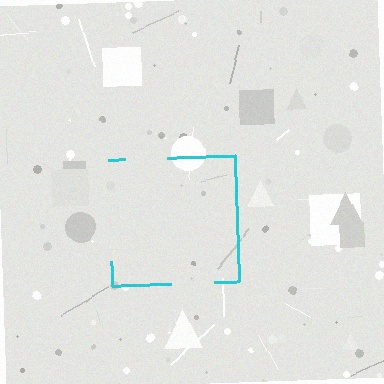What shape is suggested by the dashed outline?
The dashed outline suggests a square.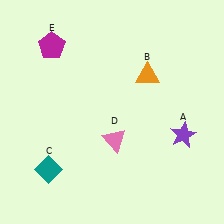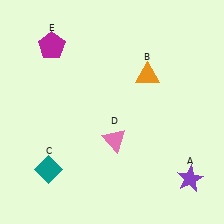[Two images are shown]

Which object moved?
The purple star (A) moved down.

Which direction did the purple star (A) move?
The purple star (A) moved down.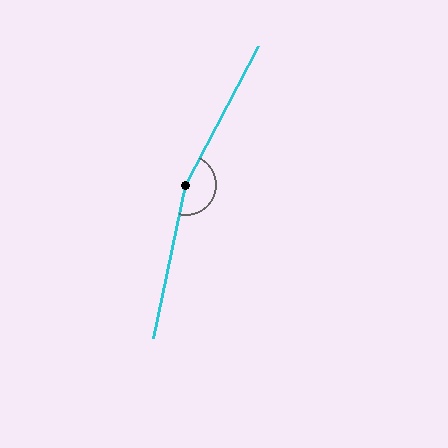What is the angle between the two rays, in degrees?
Approximately 165 degrees.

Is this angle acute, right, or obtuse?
It is obtuse.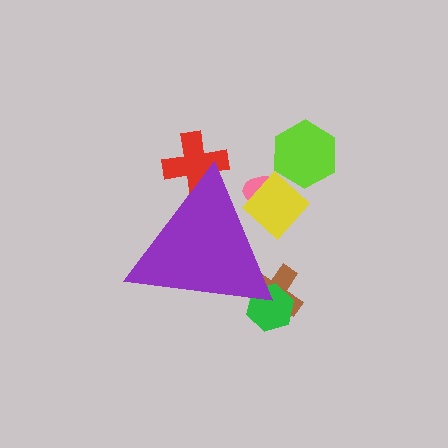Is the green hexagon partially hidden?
Yes, the green hexagon is partially hidden behind the purple triangle.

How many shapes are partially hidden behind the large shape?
5 shapes are partially hidden.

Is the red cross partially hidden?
Yes, the red cross is partially hidden behind the purple triangle.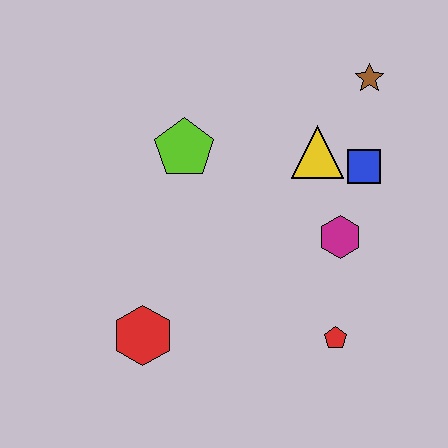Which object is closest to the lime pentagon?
The yellow triangle is closest to the lime pentagon.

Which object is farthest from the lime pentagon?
The red pentagon is farthest from the lime pentagon.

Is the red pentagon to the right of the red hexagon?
Yes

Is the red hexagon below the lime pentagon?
Yes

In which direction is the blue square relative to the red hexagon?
The blue square is to the right of the red hexagon.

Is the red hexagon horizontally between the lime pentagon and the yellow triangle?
No